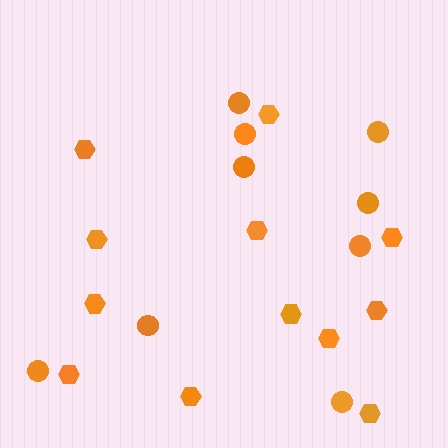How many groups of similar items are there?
There are 2 groups: one group of circles (9) and one group of hexagons (12).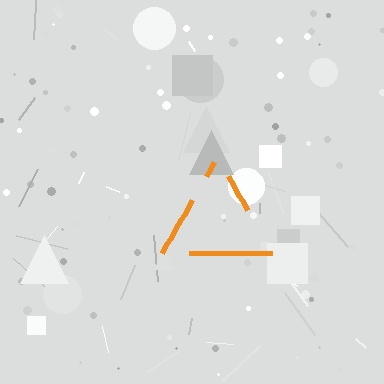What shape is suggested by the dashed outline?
The dashed outline suggests a triangle.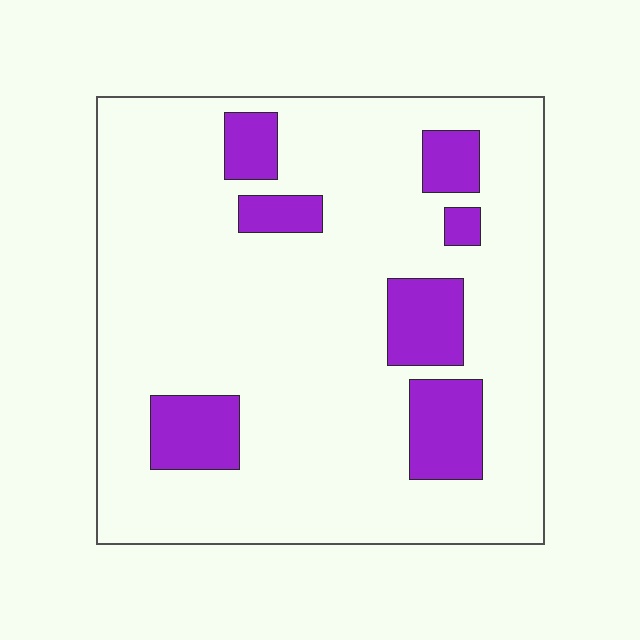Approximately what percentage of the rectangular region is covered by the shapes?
Approximately 15%.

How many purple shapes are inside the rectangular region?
7.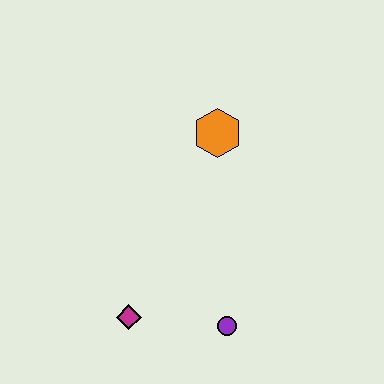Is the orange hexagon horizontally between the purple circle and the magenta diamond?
Yes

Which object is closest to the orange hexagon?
The purple circle is closest to the orange hexagon.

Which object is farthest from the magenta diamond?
The orange hexagon is farthest from the magenta diamond.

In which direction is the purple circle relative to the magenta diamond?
The purple circle is to the right of the magenta diamond.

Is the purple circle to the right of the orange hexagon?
Yes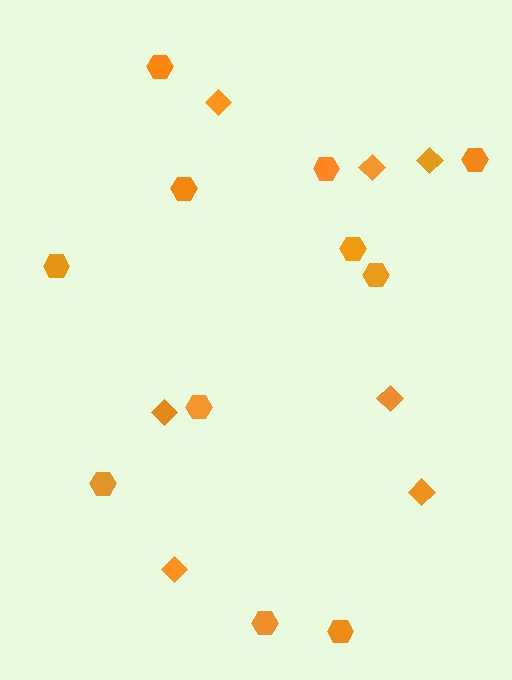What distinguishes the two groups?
There are 2 groups: one group of diamonds (7) and one group of hexagons (11).